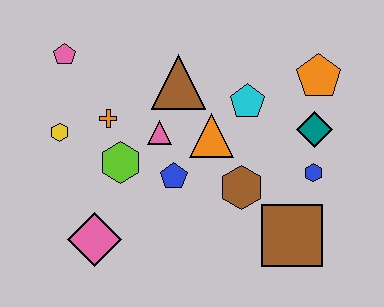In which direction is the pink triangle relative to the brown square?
The pink triangle is to the left of the brown square.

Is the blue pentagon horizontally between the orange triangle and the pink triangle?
Yes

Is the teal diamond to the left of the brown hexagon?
No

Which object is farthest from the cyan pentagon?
The pink diamond is farthest from the cyan pentagon.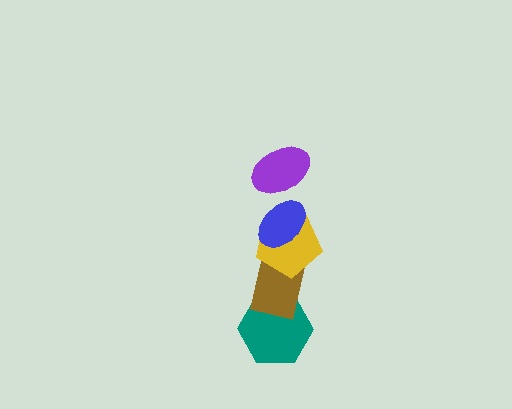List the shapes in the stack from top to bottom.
From top to bottom: the purple ellipse, the blue ellipse, the yellow pentagon, the brown rectangle, the teal hexagon.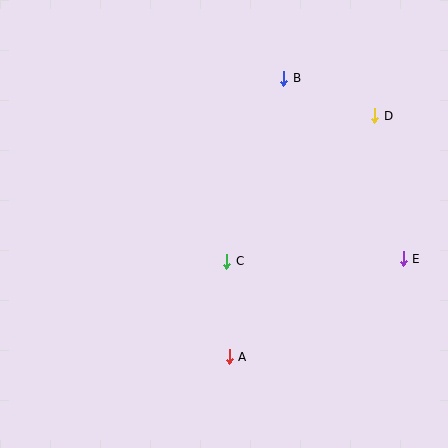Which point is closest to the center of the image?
Point C at (227, 261) is closest to the center.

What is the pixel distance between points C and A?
The distance between C and A is 95 pixels.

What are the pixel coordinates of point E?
Point E is at (403, 259).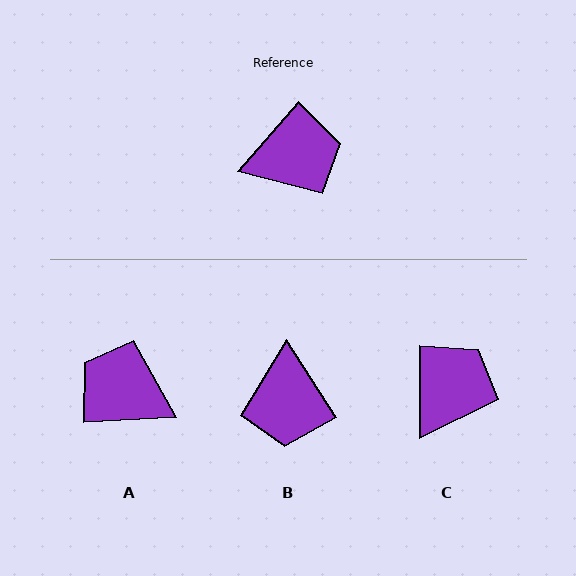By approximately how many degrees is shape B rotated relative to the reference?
Approximately 106 degrees clockwise.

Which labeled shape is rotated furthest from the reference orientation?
A, about 134 degrees away.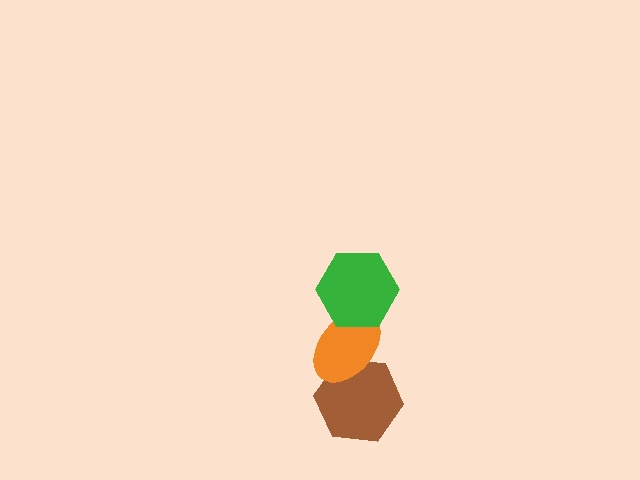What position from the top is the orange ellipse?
The orange ellipse is 2nd from the top.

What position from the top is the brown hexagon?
The brown hexagon is 3rd from the top.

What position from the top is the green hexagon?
The green hexagon is 1st from the top.